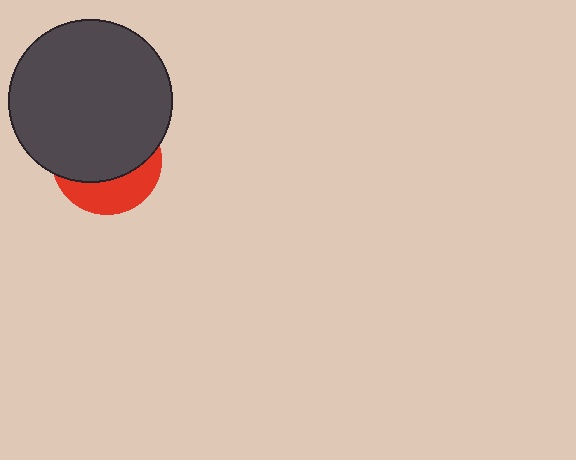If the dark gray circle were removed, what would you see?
You would see the complete red circle.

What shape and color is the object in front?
The object in front is a dark gray circle.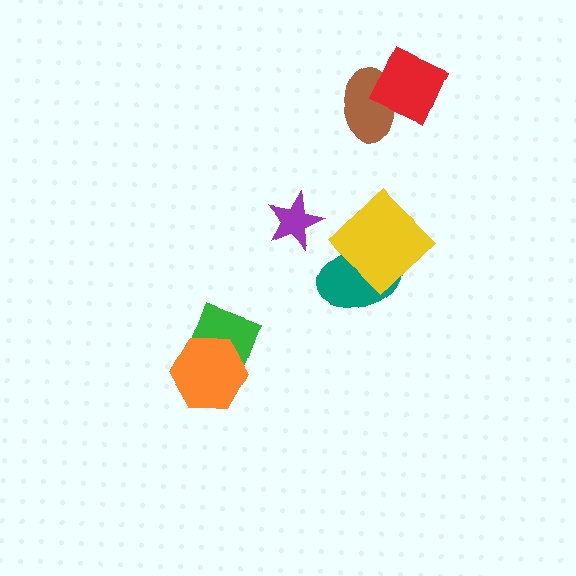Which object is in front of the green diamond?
The orange hexagon is in front of the green diamond.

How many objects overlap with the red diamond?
1 object overlaps with the red diamond.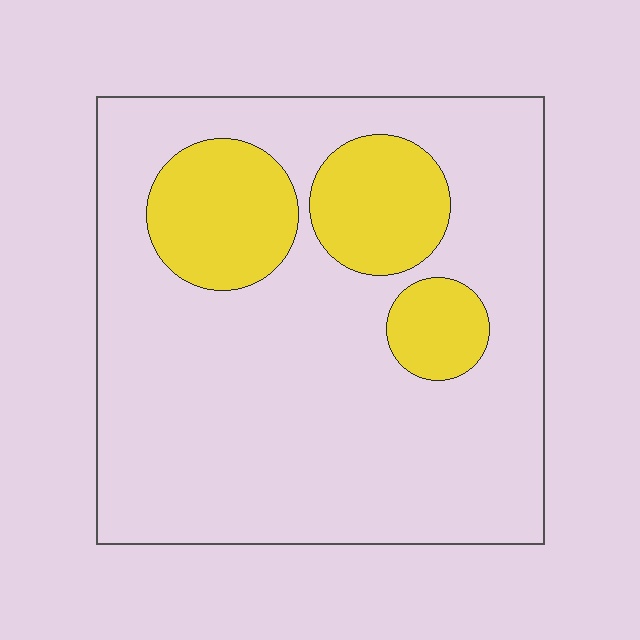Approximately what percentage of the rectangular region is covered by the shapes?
Approximately 20%.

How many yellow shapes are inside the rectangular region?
3.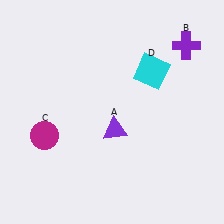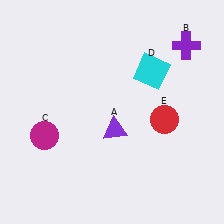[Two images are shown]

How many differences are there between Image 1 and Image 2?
There is 1 difference between the two images.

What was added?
A red circle (E) was added in Image 2.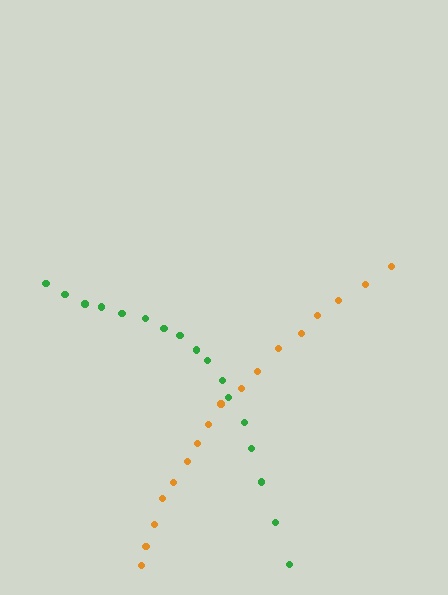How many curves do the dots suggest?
There are 2 distinct paths.